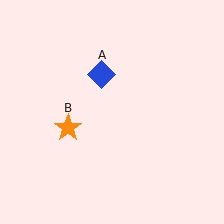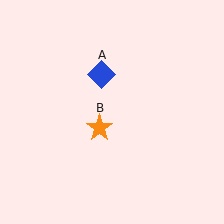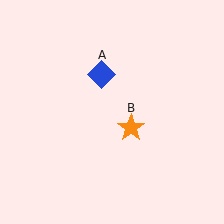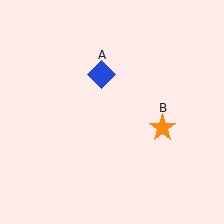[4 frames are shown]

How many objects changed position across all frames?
1 object changed position: orange star (object B).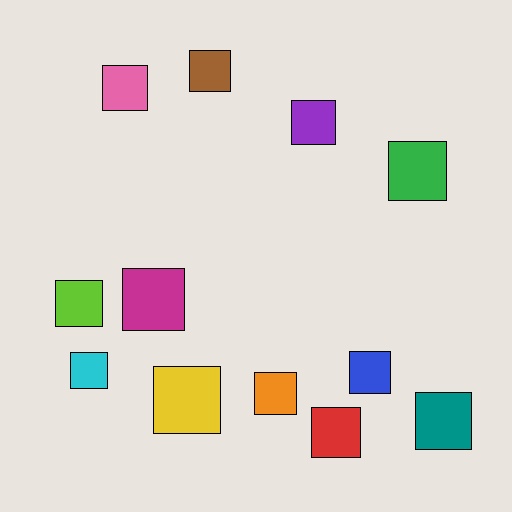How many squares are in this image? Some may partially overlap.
There are 12 squares.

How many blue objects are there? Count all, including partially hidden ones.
There is 1 blue object.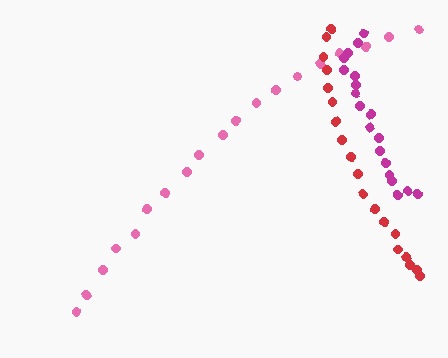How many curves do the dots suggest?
There are 3 distinct paths.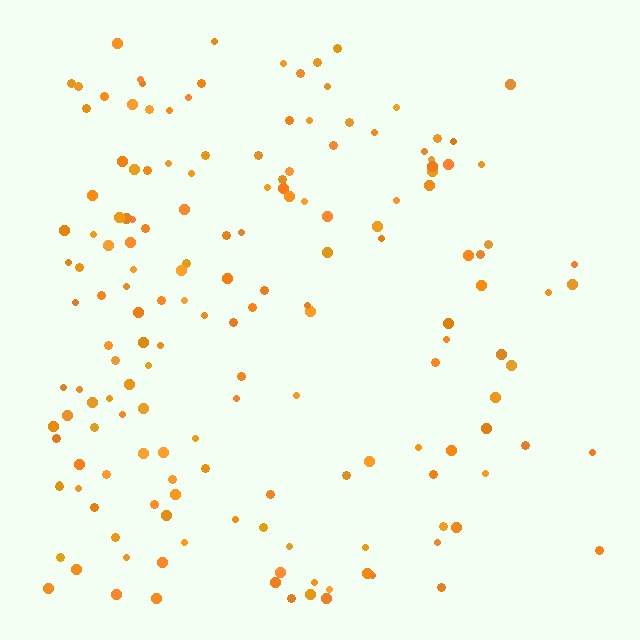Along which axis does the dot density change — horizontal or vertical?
Horizontal.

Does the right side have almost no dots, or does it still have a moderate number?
Still a moderate number, just noticeably fewer than the left.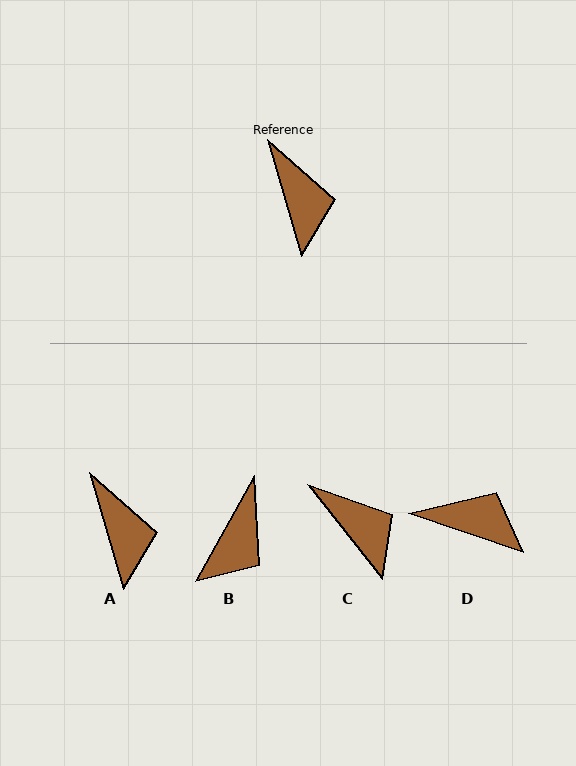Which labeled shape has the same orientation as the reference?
A.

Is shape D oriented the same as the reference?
No, it is off by about 55 degrees.